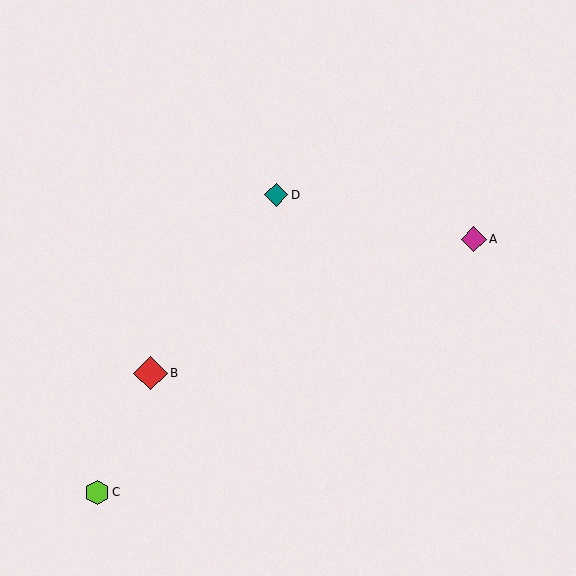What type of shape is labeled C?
Shape C is a lime hexagon.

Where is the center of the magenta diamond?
The center of the magenta diamond is at (474, 239).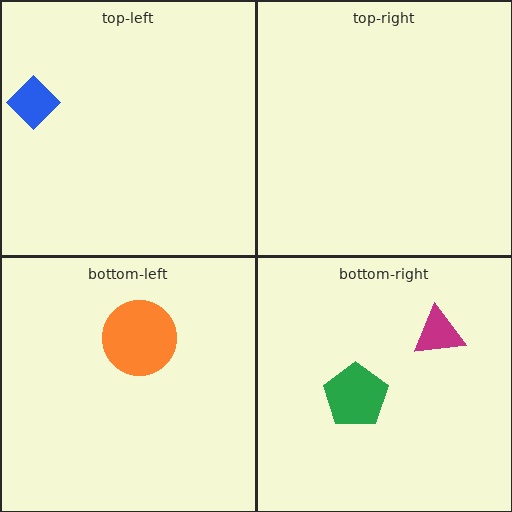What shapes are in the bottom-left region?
The orange circle.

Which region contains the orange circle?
The bottom-left region.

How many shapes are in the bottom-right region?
2.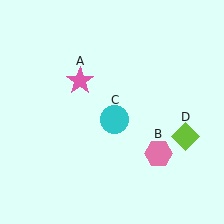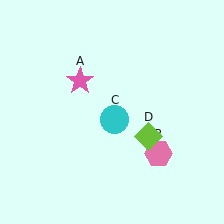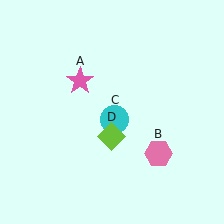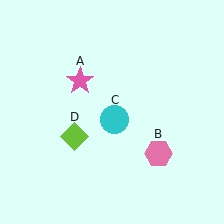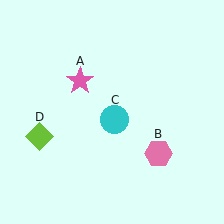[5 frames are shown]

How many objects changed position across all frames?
1 object changed position: lime diamond (object D).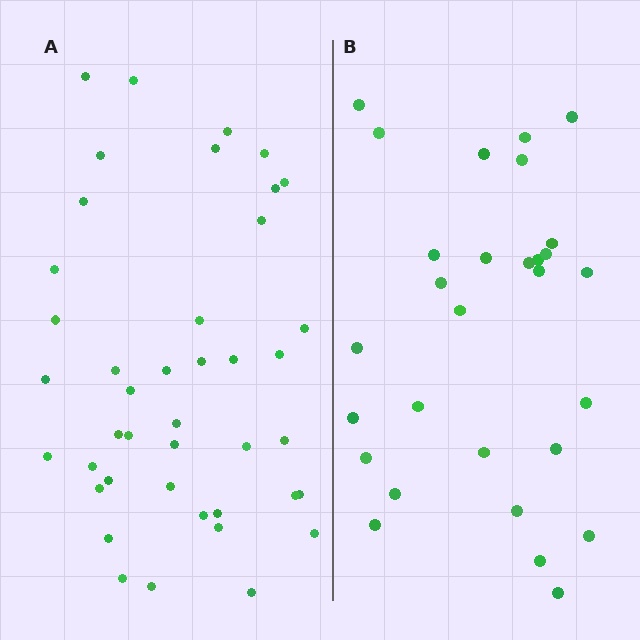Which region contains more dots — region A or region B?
Region A (the left region) has more dots.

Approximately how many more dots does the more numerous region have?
Region A has approximately 15 more dots than region B.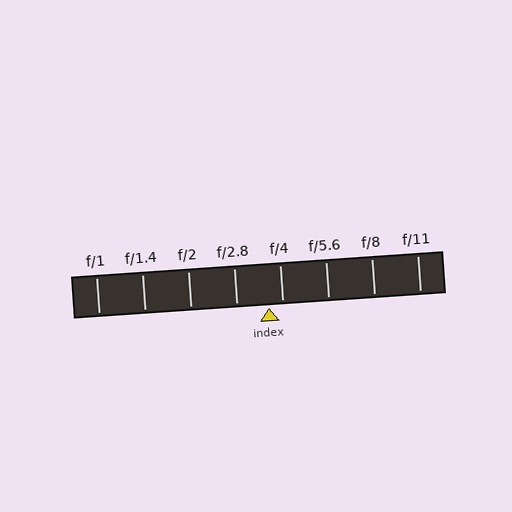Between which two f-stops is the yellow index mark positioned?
The index mark is between f/2.8 and f/4.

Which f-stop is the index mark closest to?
The index mark is closest to f/4.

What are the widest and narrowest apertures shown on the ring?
The widest aperture shown is f/1 and the narrowest is f/11.